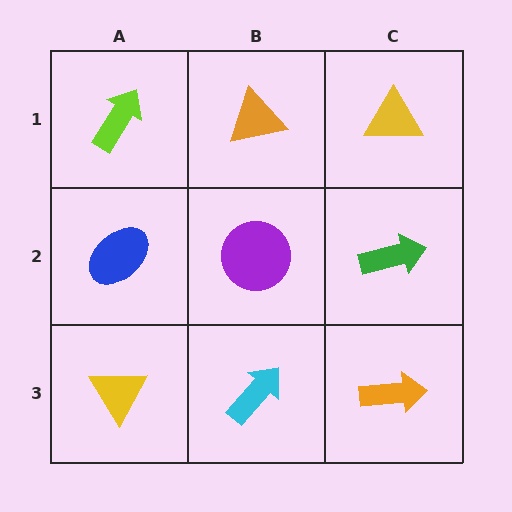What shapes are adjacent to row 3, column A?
A blue ellipse (row 2, column A), a cyan arrow (row 3, column B).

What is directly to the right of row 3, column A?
A cyan arrow.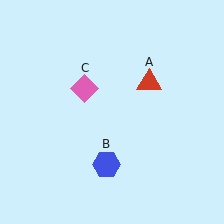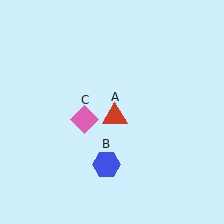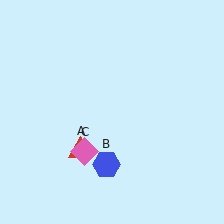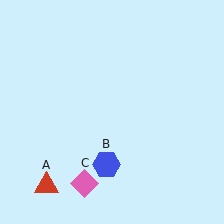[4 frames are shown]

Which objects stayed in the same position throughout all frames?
Blue hexagon (object B) remained stationary.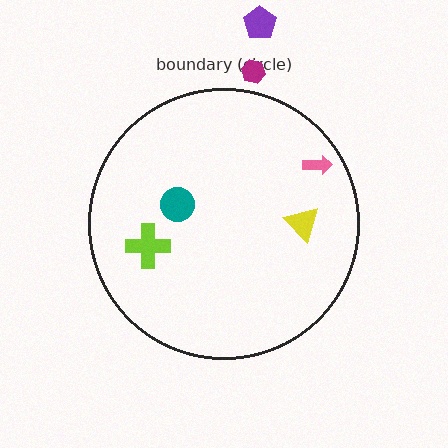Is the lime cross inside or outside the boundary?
Inside.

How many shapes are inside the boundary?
4 inside, 2 outside.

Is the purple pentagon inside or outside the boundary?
Outside.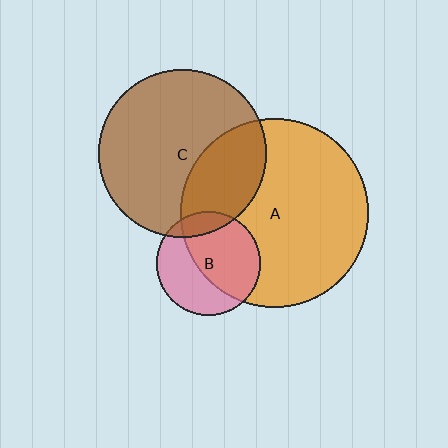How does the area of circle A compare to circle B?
Approximately 3.3 times.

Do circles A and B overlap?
Yes.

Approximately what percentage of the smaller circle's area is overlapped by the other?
Approximately 60%.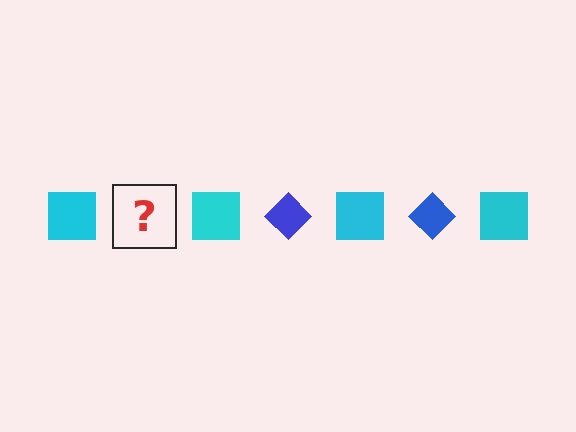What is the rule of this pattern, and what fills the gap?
The rule is that the pattern alternates between cyan square and blue diamond. The gap should be filled with a blue diamond.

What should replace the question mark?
The question mark should be replaced with a blue diamond.